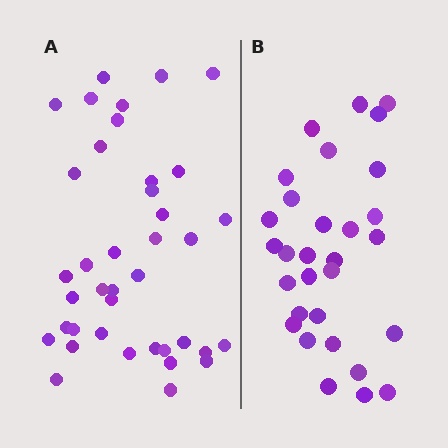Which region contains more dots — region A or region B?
Region A (the left region) has more dots.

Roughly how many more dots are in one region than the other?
Region A has roughly 8 or so more dots than region B.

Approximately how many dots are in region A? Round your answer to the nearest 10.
About 40 dots. (The exact count is 39, which rounds to 40.)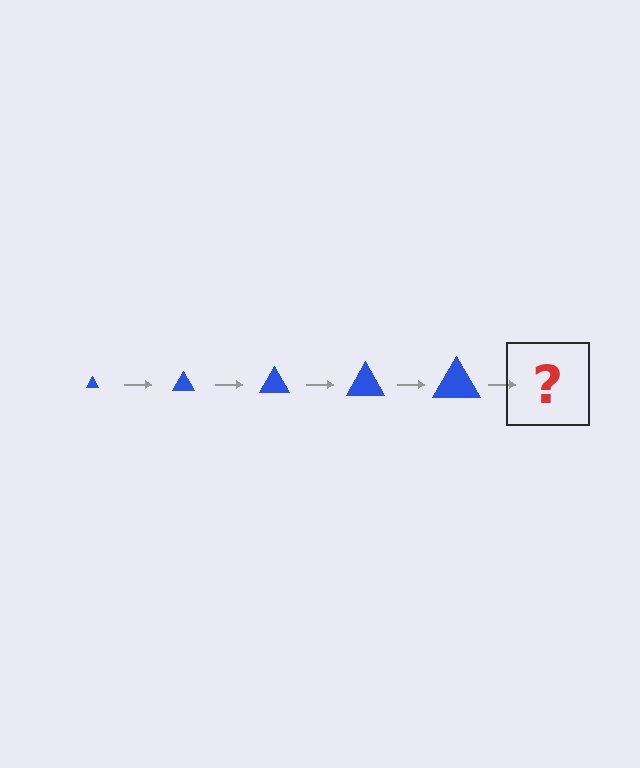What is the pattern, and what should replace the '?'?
The pattern is that the triangle gets progressively larger each step. The '?' should be a blue triangle, larger than the previous one.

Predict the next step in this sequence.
The next step is a blue triangle, larger than the previous one.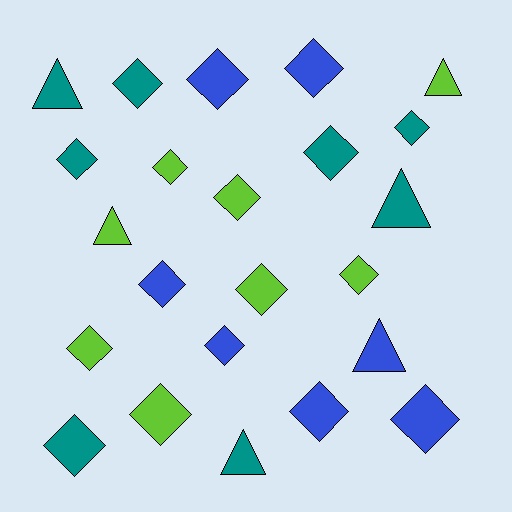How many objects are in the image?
There are 23 objects.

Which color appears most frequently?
Lime, with 8 objects.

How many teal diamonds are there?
There are 5 teal diamonds.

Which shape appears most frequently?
Diamond, with 17 objects.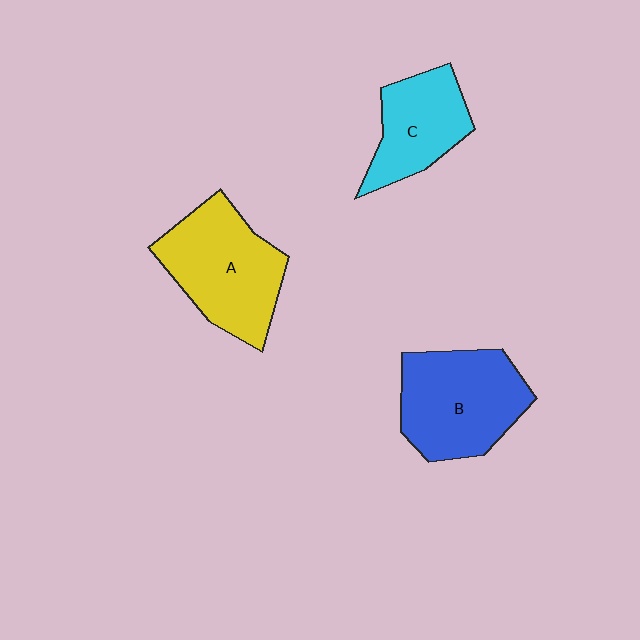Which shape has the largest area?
Shape A (yellow).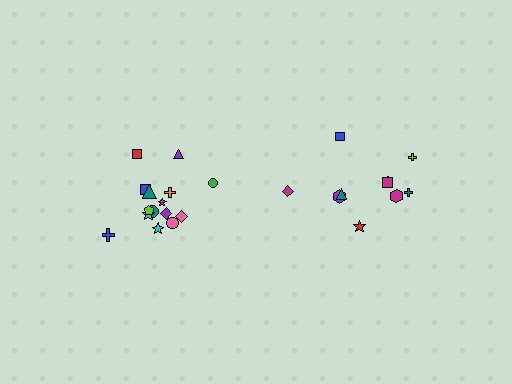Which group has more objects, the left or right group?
The left group.